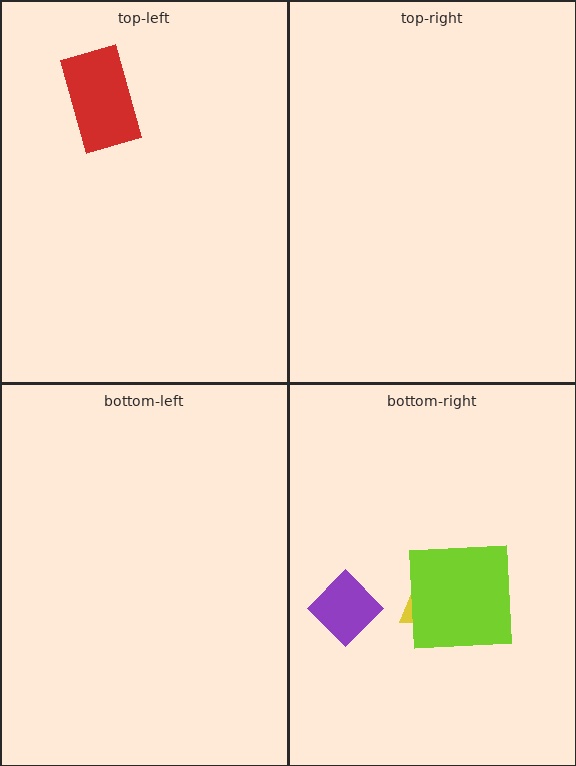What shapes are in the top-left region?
The red rectangle.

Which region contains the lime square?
The bottom-right region.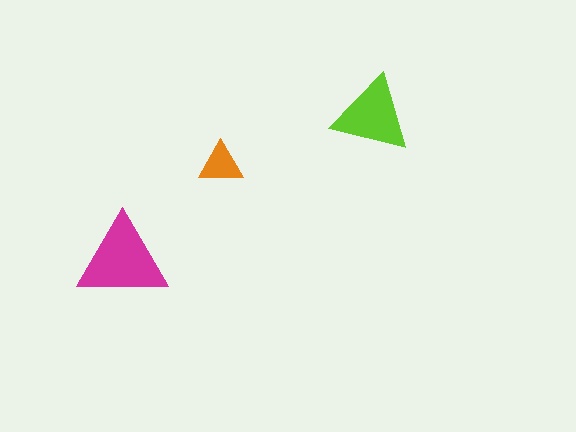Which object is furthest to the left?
The magenta triangle is leftmost.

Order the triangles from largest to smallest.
the magenta one, the lime one, the orange one.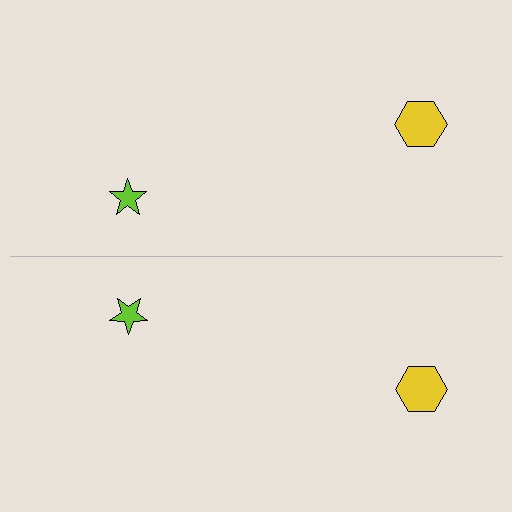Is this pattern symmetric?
Yes, this pattern has bilateral (reflection) symmetry.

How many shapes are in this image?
There are 4 shapes in this image.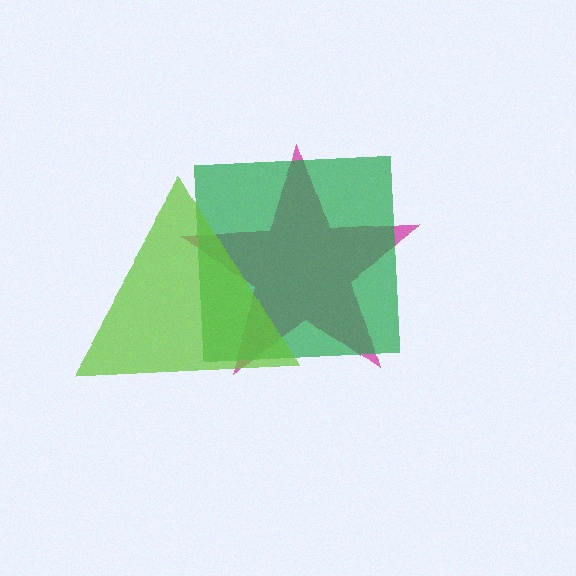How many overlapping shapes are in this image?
There are 3 overlapping shapes in the image.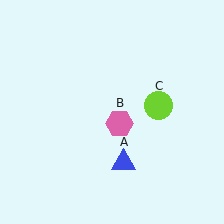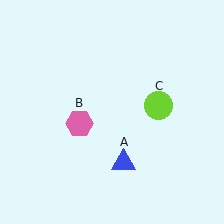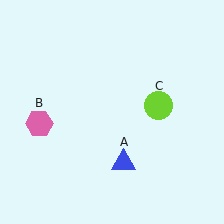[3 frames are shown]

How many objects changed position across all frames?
1 object changed position: pink hexagon (object B).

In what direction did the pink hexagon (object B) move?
The pink hexagon (object B) moved left.